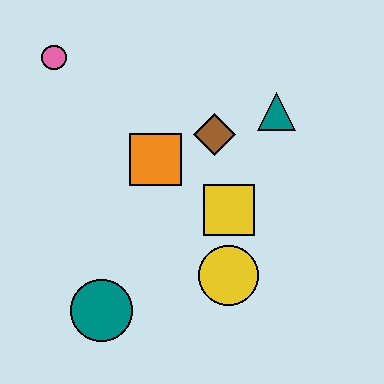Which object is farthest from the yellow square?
The pink circle is farthest from the yellow square.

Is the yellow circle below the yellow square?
Yes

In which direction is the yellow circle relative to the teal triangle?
The yellow circle is below the teal triangle.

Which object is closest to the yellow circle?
The yellow square is closest to the yellow circle.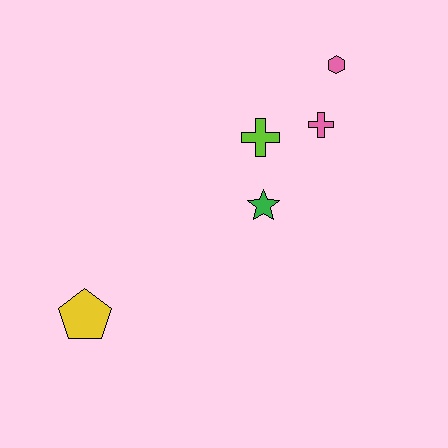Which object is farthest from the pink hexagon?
The yellow pentagon is farthest from the pink hexagon.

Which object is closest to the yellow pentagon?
The green star is closest to the yellow pentagon.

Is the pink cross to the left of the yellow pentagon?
No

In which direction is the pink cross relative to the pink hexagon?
The pink cross is below the pink hexagon.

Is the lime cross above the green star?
Yes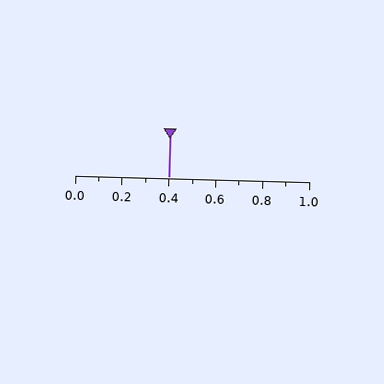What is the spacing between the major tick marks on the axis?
The major ticks are spaced 0.2 apart.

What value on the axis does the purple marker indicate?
The marker indicates approximately 0.4.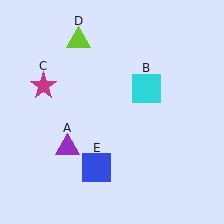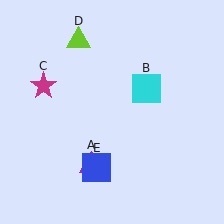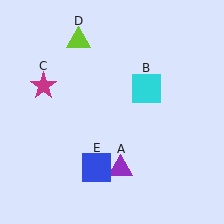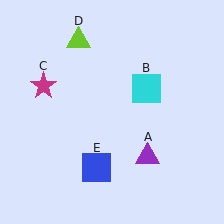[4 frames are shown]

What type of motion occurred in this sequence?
The purple triangle (object A) rotated counterclockwise around the center of the scene.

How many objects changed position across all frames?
1 object changed position: purple triangle (object A).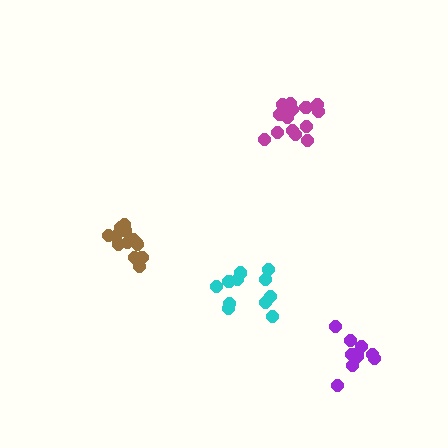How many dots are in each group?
Group 1: 11 dots, Group 2: 15 dots, Group 3: 14 dots, Group 4: 10 dots (50 total).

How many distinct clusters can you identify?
There are 4 distinct clusters.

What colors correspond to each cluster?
The clusters are colored: cyan, magenta, brown, purple.